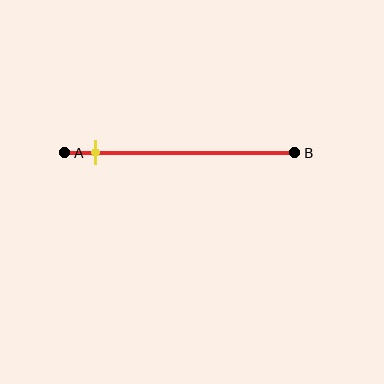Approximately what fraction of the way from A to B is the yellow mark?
The yellow mark is approximately 15% of the way from A to B.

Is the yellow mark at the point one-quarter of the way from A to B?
No, the mark is at about 15% from A, not at the 25% one-quarter point.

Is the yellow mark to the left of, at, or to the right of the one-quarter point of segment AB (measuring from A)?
The yellow mark is to the left of the one-quarter point of segment AB.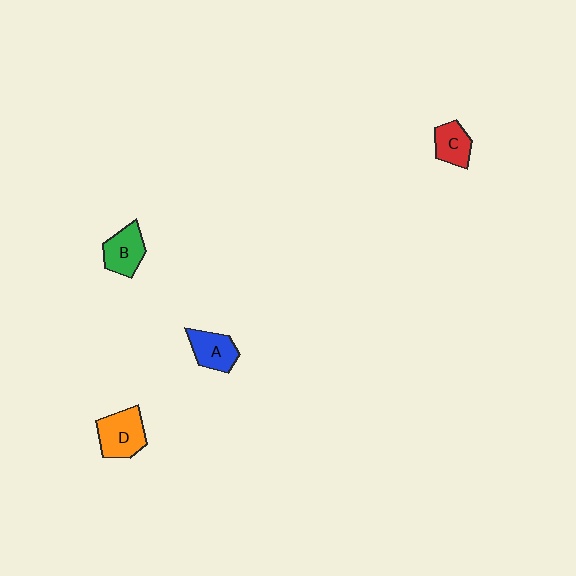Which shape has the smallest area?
Shape C (red).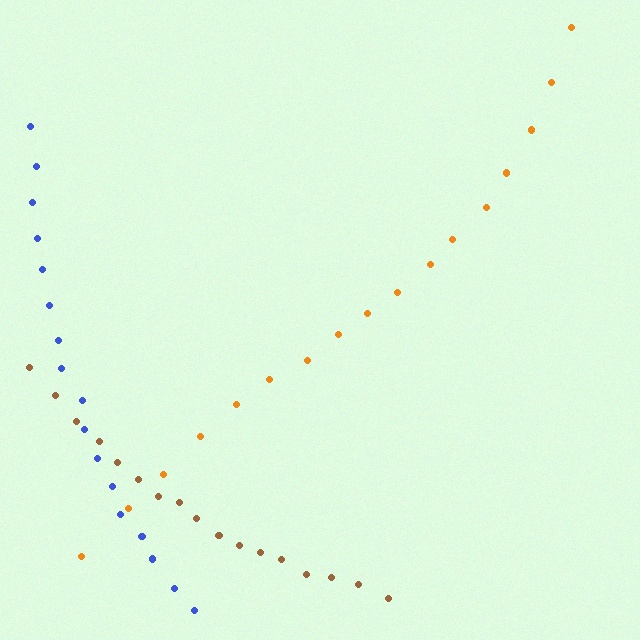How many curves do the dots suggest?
There are 3 distinct paths.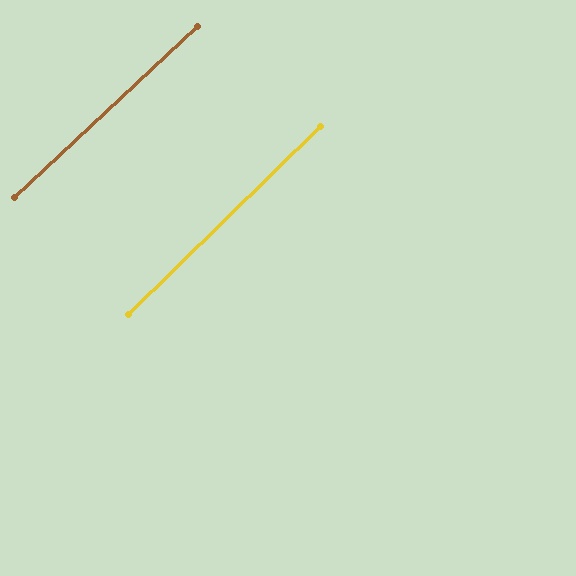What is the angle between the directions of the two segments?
Approximately 1 degree.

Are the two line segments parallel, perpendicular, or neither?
Parallel — their directions differ by only 1.4°.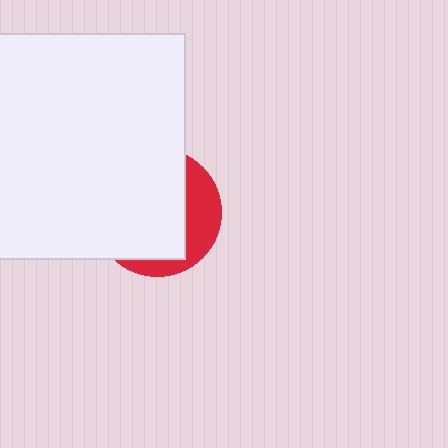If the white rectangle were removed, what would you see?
You would see the complete red circle.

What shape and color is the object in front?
The object in front is a white rectangle.